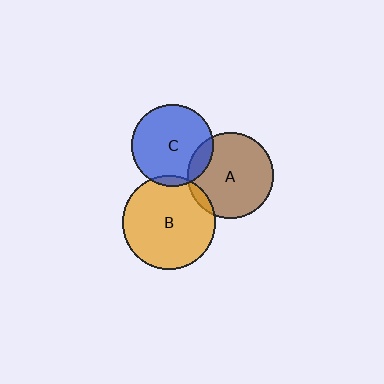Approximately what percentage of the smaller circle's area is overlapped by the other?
Approximately 5%.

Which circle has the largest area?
Circle B (orange).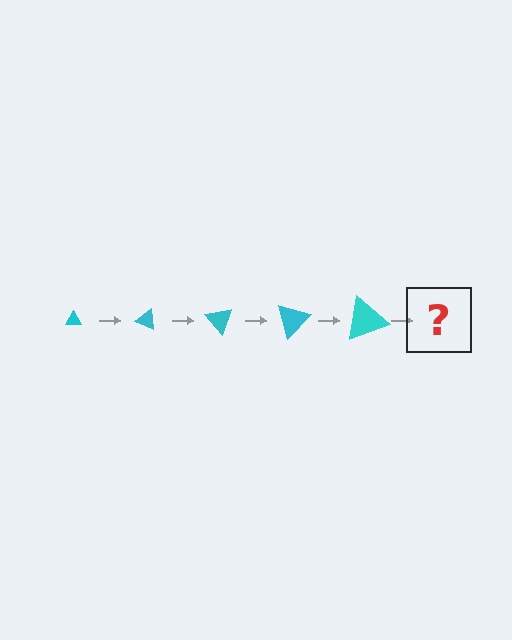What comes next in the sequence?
The next element should be a triangle, larger than the previous one and rotated 125 degrees from the start.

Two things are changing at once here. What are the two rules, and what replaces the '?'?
The two rules are that the triangle grows larger each step and it rotates 25 degrees each step. The '?' should be a triangle, larger than the previous one and rotated 125 degrees from the start.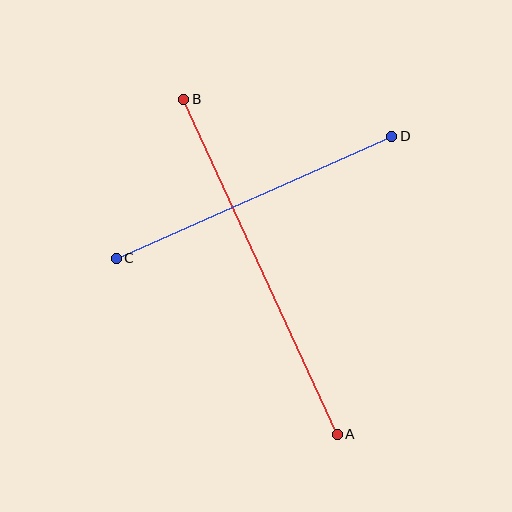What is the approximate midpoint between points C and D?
The midpoint is at approximately (254, 197) pixels.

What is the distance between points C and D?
The distance is approximately 301 pixels.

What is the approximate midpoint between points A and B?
The midpoint is at approximately (260, 267) pixels.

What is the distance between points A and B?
The distance is approximately 368 pixels.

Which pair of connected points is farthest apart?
Points A and B are farthest apart.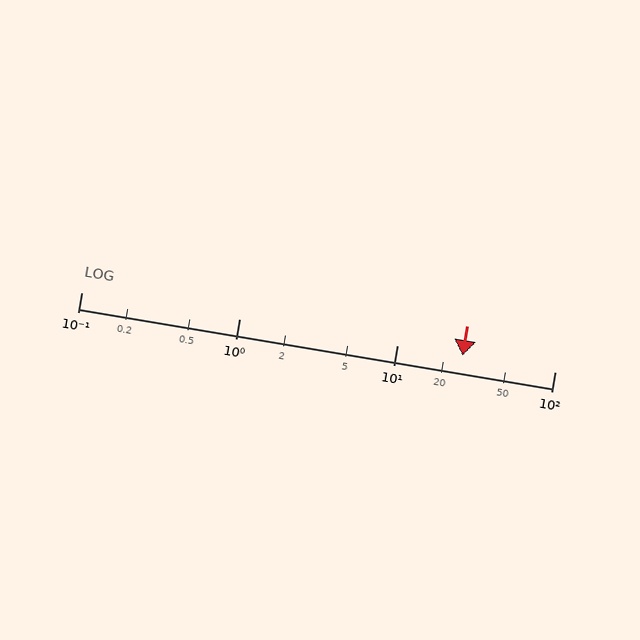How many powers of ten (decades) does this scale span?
The scale spans 3 decades, from 0.1 to 100.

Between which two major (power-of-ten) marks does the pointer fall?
The pointer is between 10 and 100.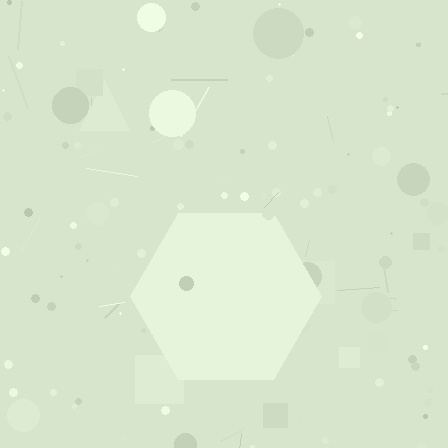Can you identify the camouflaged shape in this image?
The camouflaged shape is a hexagon.